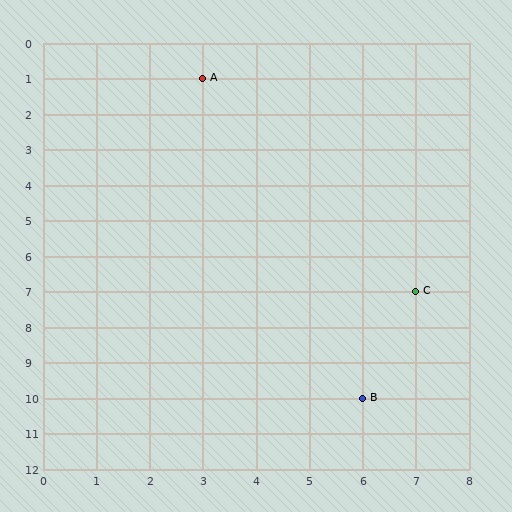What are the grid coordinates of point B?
Point B is at grid coordinates (6, 10).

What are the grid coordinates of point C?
Point C is at grid coordinates (7, 7).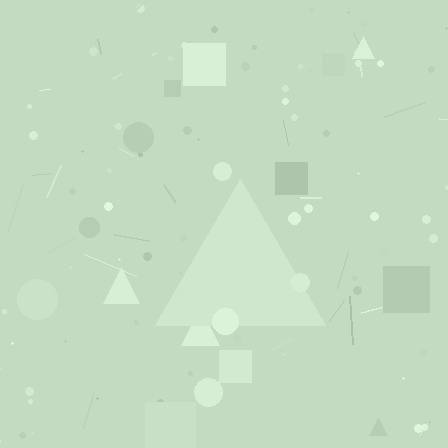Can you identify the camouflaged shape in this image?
The camouflaged shape is a triangle.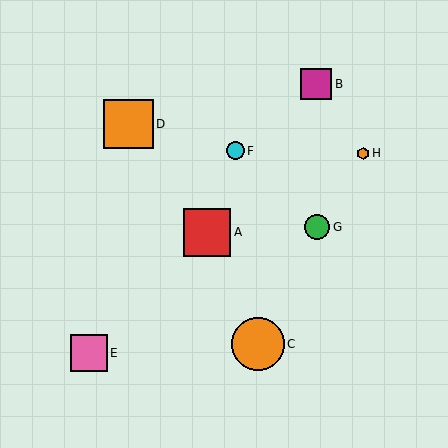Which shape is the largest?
The orange circle (labeled C) is the largest.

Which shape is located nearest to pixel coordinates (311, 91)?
The magenta square (labeled B) at (316, 84) is nearest to that location.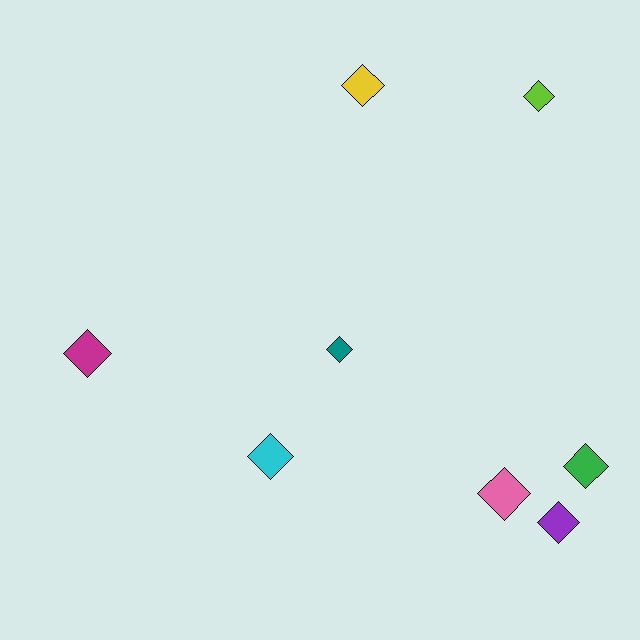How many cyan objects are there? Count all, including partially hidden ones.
There is 1 cyan object.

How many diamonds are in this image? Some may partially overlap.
There are 8 diamonds.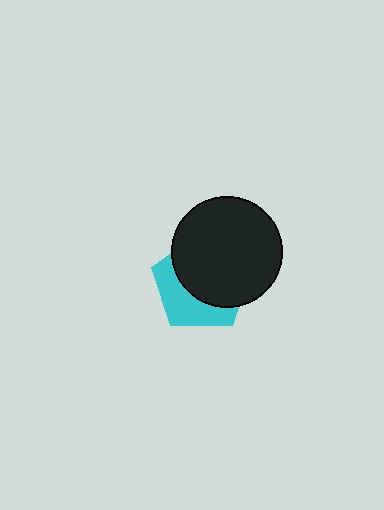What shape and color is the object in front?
The object in front is a black circle.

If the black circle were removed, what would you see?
You would see the complete cyan pentagon.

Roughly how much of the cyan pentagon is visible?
A small part of it is visible (roughly 39%).